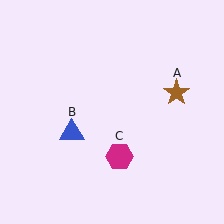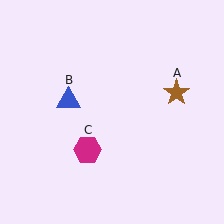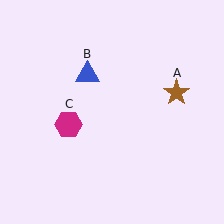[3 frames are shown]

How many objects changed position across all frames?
2 objects changed position: blue triangle (object B), magenta hexagon (object C).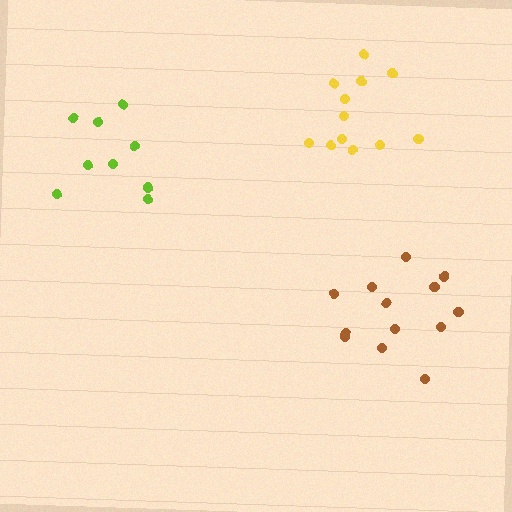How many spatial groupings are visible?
There are 3 spatial groupings.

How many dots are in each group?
Group 1: 12 dots, Group 2: 13 dots, Group 3: 9 dots (34 total).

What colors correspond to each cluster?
The clusters are colored: yellow, brown, lime.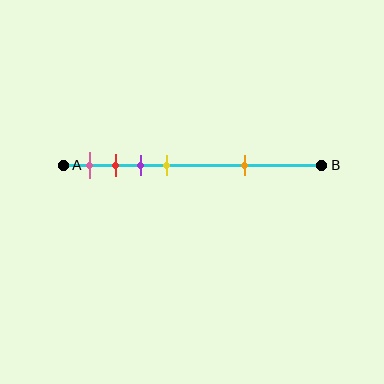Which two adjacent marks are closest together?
The red and purple marks are the closest adjacent pair.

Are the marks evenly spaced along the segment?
No, the marks are not evenly spaced.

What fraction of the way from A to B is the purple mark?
The purple mark is approximately 30% (0.3) of the way from A to B.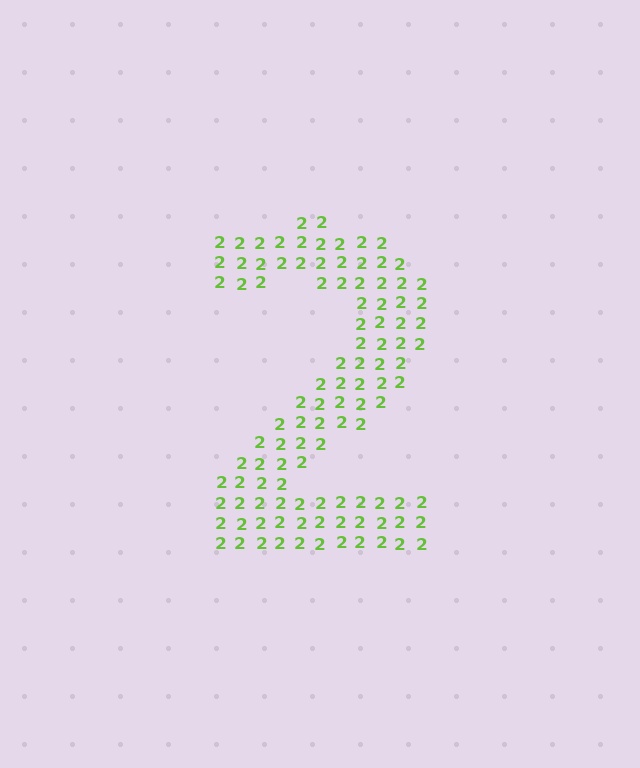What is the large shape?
The large shape is the digit 2.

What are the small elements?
The small elements are digit 2's.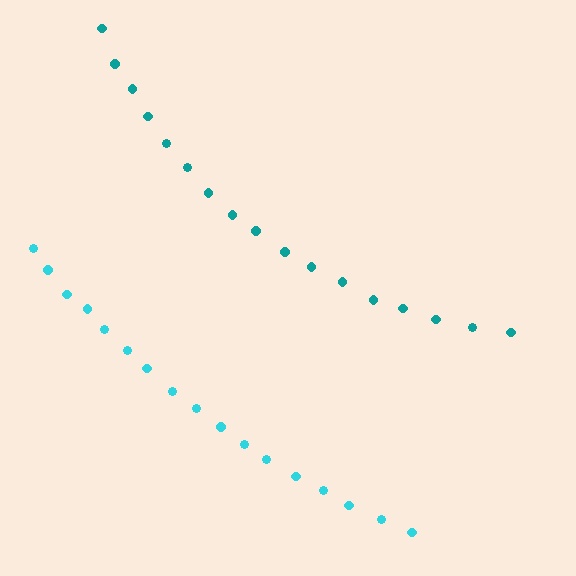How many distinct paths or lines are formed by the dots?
There are 2 distinct paths.